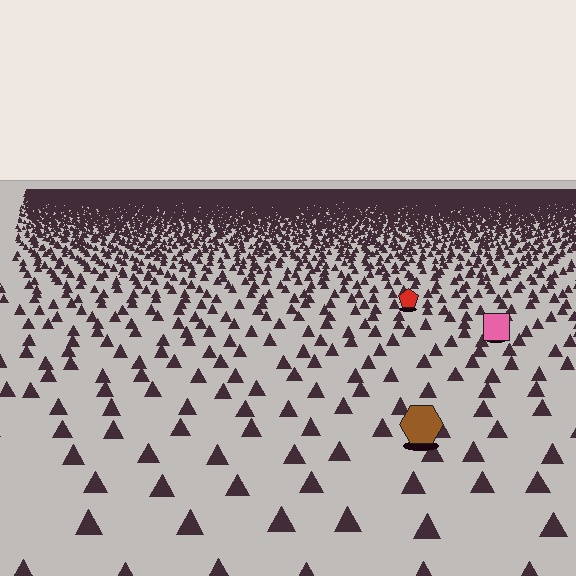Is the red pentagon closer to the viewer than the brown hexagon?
No. The brown hexagon is closer — you can tell from the texture gradient: the ground texture is coarser near it.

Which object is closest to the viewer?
The brown hexagon is closest. The texture marks near it are larger and more spread out.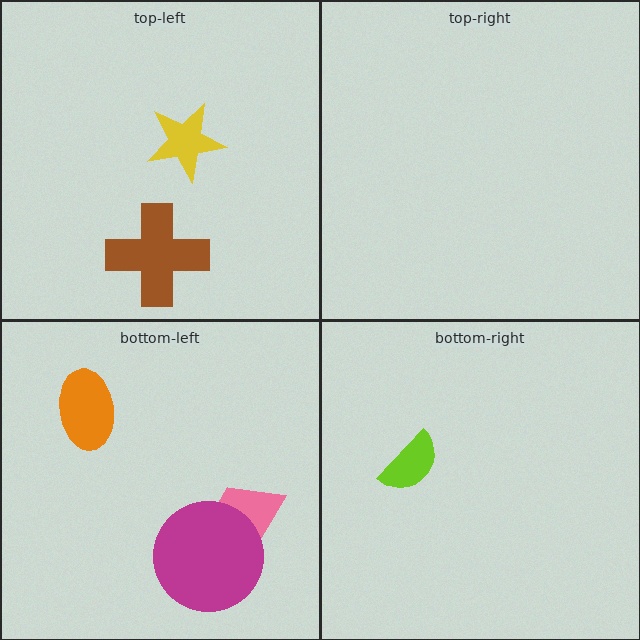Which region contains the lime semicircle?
The bottom-right region.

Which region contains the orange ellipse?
The bottom-left region.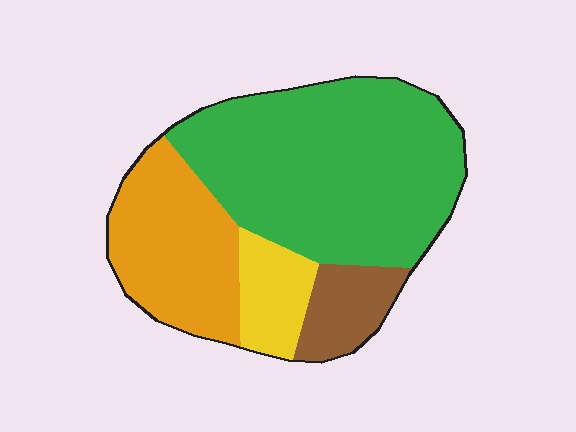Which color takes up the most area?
Green, at roughly 55%.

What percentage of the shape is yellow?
Yellow takes up about one tenth (1/10) of the shape.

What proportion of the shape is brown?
Brown covers 10% of the shape.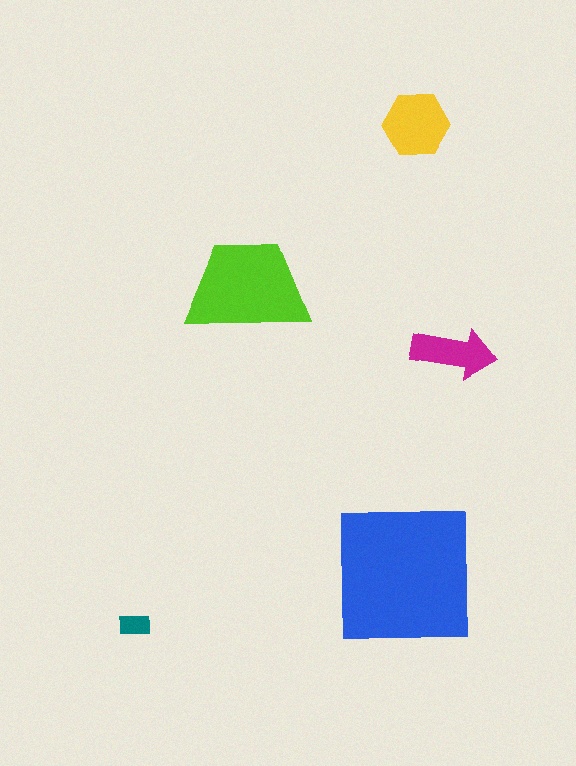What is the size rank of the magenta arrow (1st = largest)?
4th.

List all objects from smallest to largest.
The teal rectangle, the magenta arrow, the yellow hexagon, the lime trapezoid, the blue square.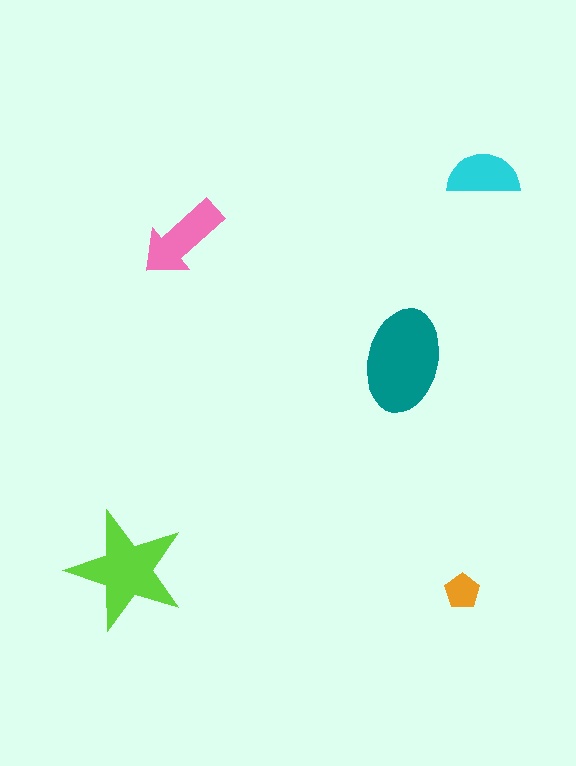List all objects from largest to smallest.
The teal ellipse, the lime star, the pink arrow, the cyan semicircle, the orange pentagon.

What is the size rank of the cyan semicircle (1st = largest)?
4th.